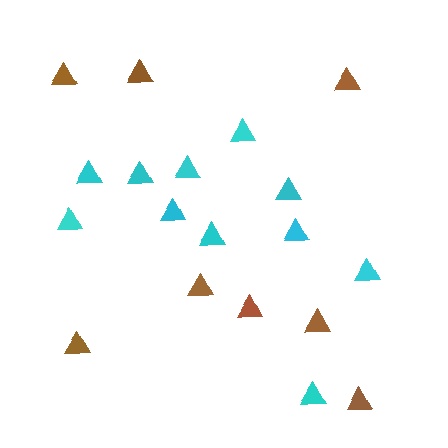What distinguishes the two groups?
There are 2 groups: one group of cyan triangles (11) and one group of brown triangles (8).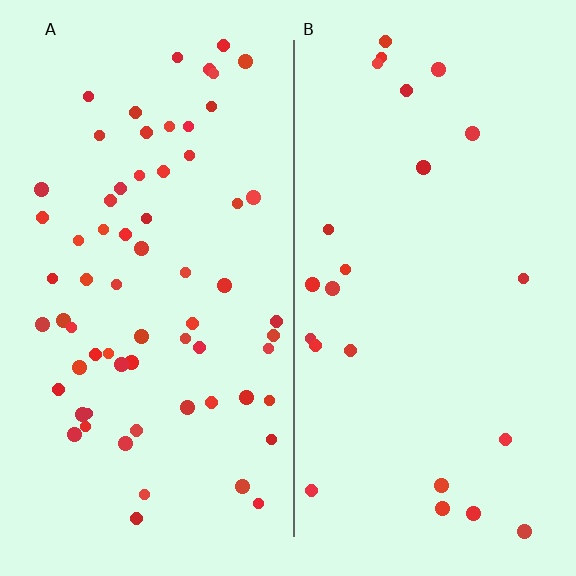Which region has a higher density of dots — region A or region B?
A (the left).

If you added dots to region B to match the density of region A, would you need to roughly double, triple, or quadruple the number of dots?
Approximately triple.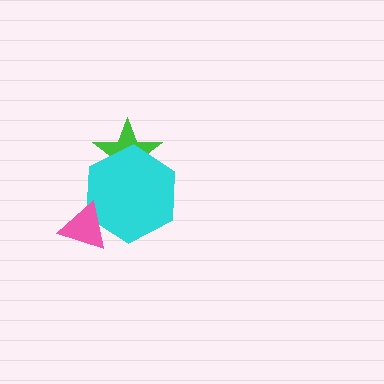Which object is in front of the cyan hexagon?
The pink triangle is in front of the cyan hexagon.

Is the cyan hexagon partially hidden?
Yes, it is partially covered by another shape.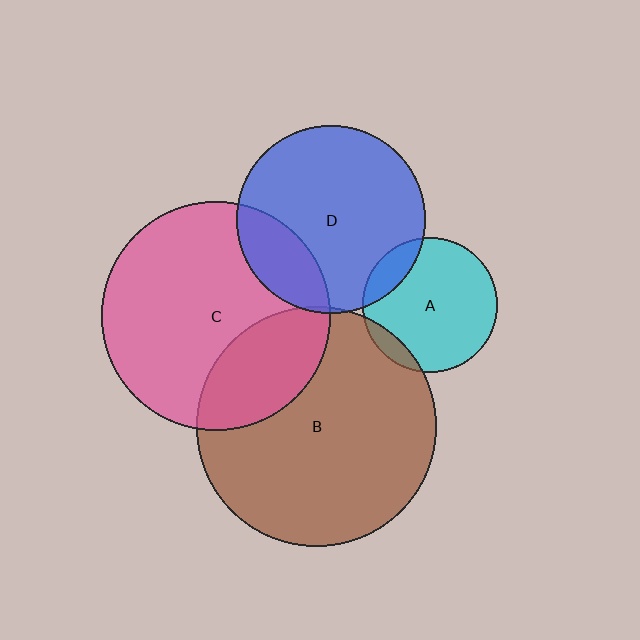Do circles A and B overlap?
Yes.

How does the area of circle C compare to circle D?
Approximately 1.5 times.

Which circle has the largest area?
Circle B (brown).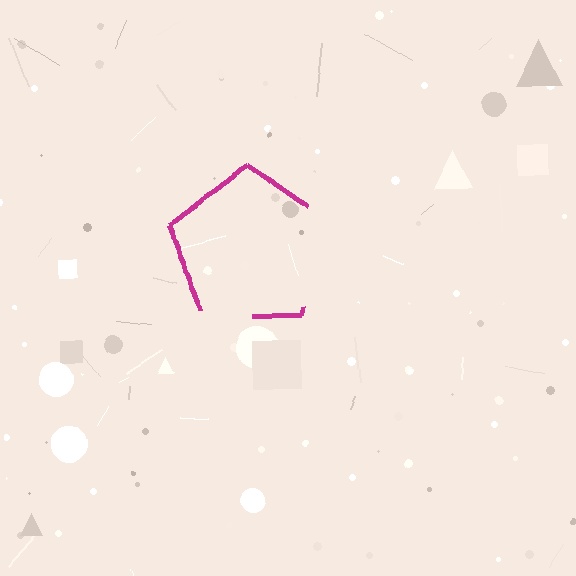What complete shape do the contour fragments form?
The contour fragments form a pentagon.